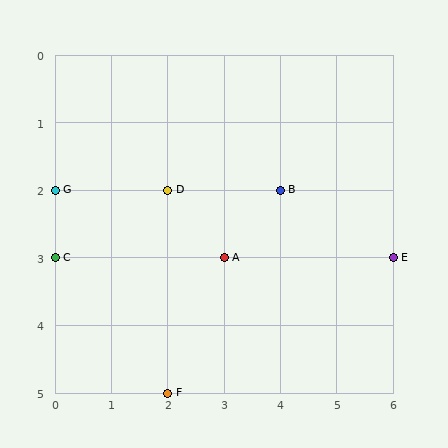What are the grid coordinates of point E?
Point E is at grid coordinates (6, 3).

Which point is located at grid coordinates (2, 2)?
Point D is at (2, 2).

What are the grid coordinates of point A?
Point A is at grid coordinates (3, 3).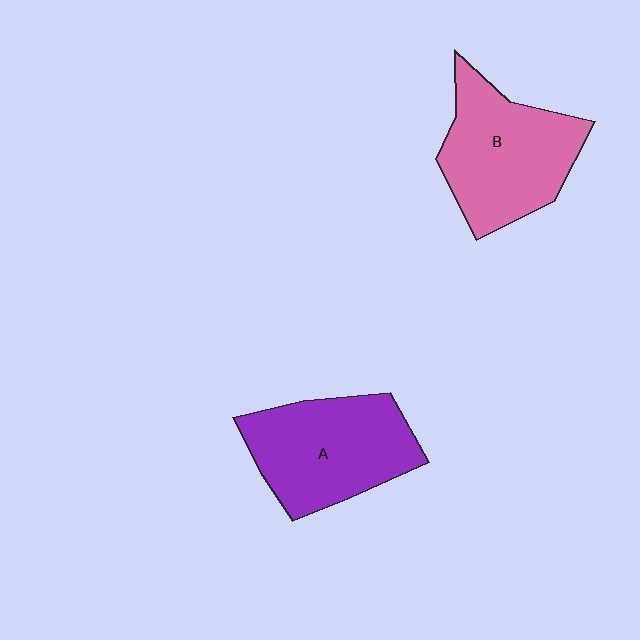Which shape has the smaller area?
Shape B (pink).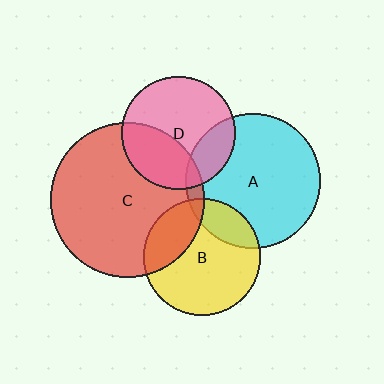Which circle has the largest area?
Circle C (red).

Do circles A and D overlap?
Yes.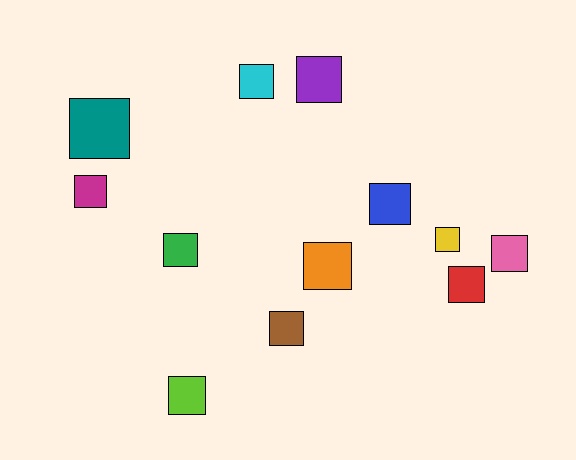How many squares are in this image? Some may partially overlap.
There are 12 squares.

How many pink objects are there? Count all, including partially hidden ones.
There is 1 pink object.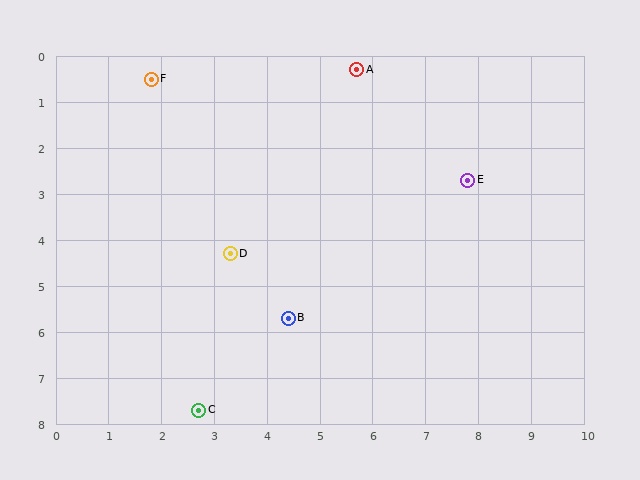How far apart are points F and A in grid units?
Points F and A are about 3.9 grid units apart.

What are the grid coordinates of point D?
Point D is at approximately (3.3, 4.3).